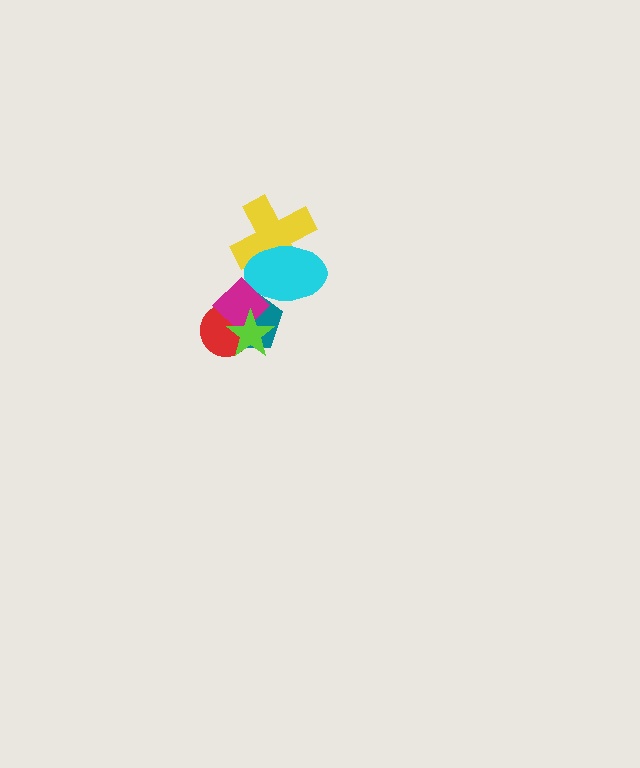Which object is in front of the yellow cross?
The cyan ellipse is in front of the yellow cross.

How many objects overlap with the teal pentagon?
4 objects overlap with the teal pentagon.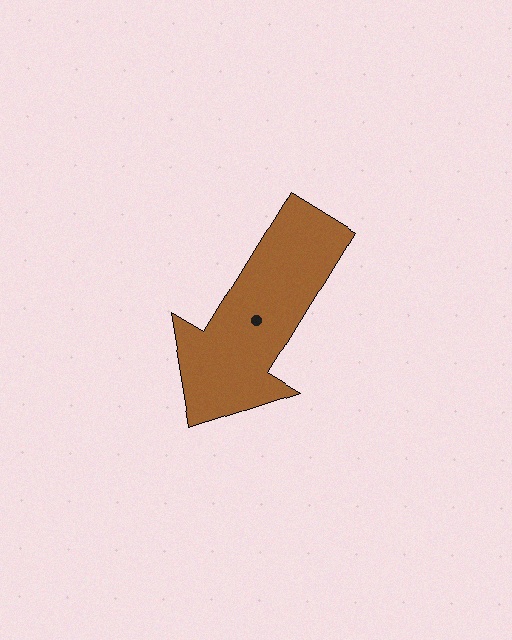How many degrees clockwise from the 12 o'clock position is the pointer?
Approximately 211 degrees.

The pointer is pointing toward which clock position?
Roughly 7 o'clock.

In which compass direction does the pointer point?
Southwest.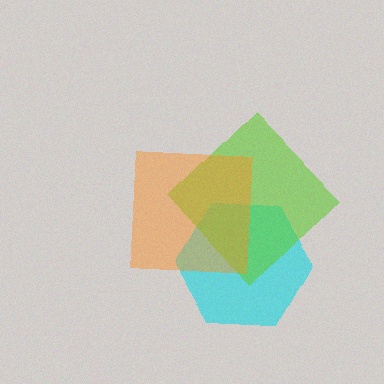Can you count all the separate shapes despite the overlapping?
Yes, there are 3 separate shapes.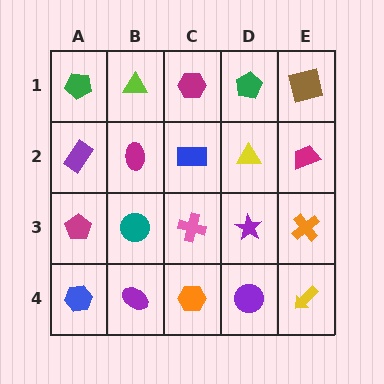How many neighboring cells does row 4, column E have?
2.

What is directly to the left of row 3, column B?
A magenta pentagon.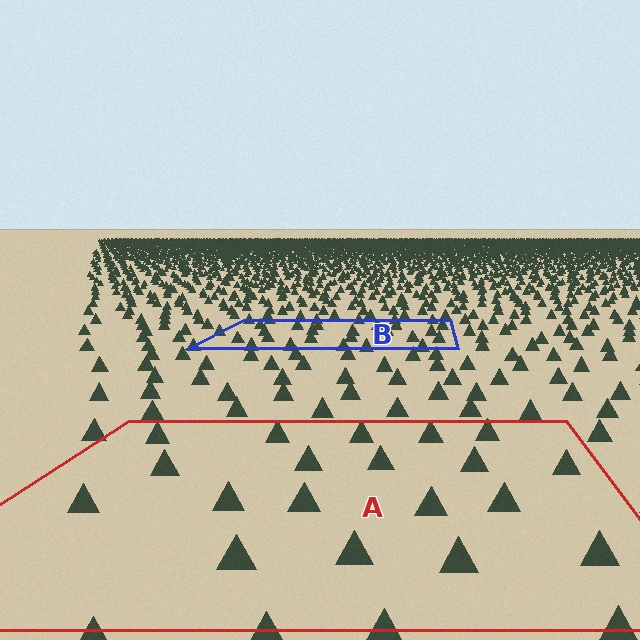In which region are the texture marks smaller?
The texture marks are smaller in region B, because it is farther away.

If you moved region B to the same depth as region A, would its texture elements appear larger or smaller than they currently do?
They would appear larger. At a closer depth, the same texture elements are projected at a bigger on-screen size.